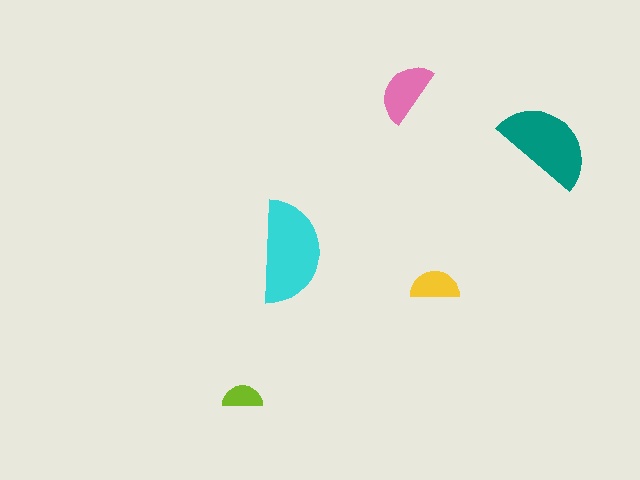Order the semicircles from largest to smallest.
the cyan one, the teal one, the pink one, the yellow one, the lime one.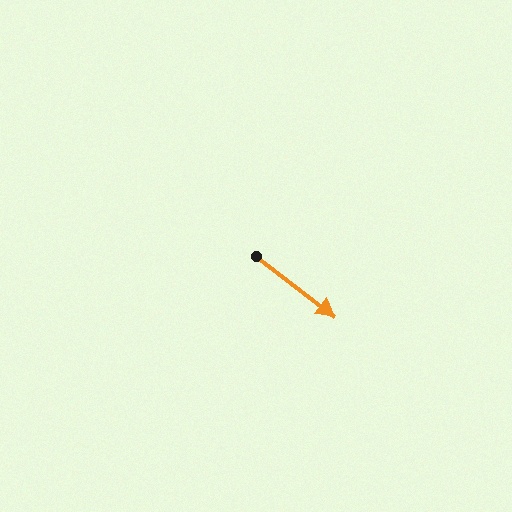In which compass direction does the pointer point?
Southeast.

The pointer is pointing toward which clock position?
Roughly 4 o'clock.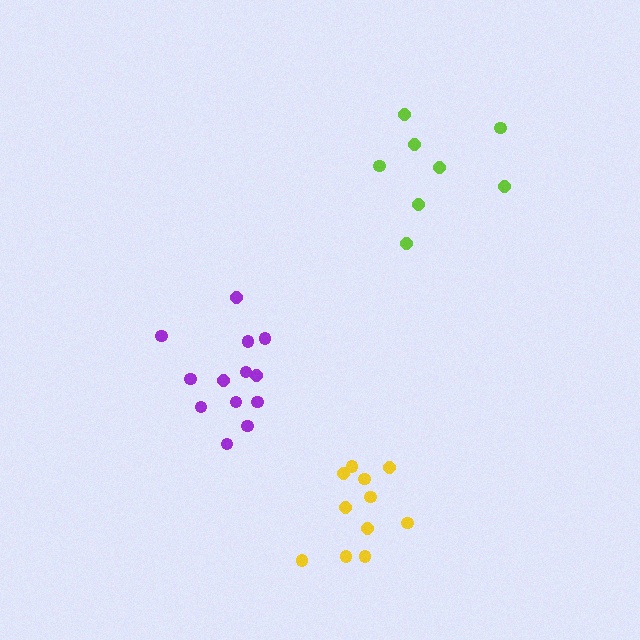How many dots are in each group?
Group 1: 8 dots, Group 2: 13 dots, Group 3: 11 dots (32 total).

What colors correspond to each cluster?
The clusters are colored: lime, purple, yellow.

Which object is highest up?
The lime cluster is topmost.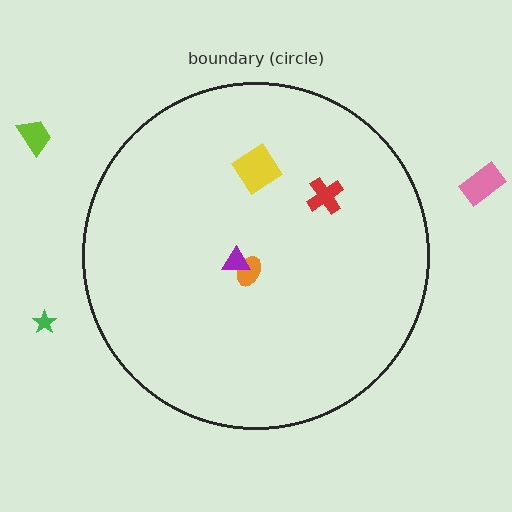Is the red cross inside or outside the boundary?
Inside.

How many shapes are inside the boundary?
4 inside, 3 outside.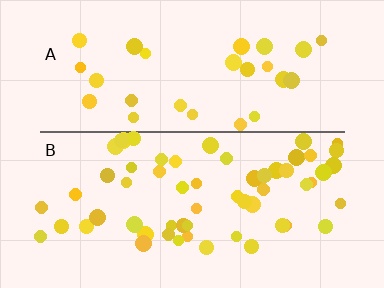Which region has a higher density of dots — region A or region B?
B (the bottom).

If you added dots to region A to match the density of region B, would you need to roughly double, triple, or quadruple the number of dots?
Approximately double.